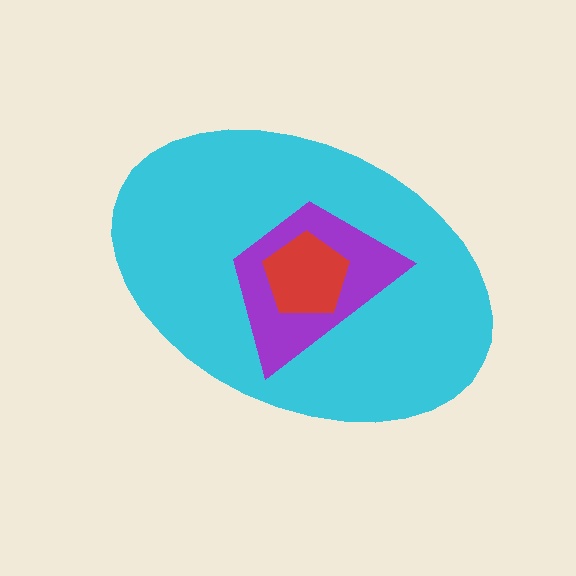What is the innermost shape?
The red pentagon.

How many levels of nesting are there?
3.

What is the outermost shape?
The cyan ellipse.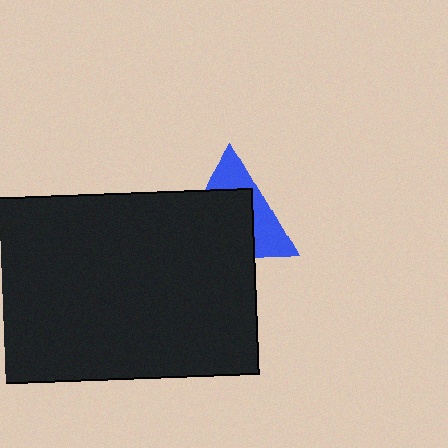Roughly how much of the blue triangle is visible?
A small part of it is visible (roughly 39%).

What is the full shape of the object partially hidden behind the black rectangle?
The partially hidden object is a blue triangle.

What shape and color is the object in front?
The object in front is a black rectangle.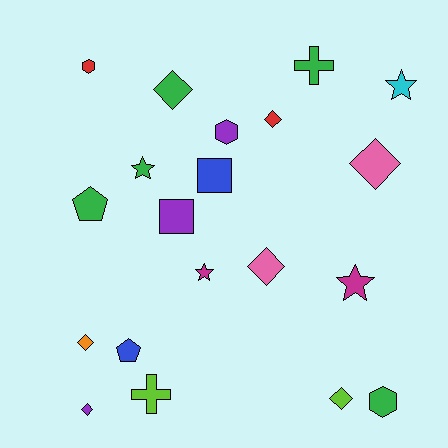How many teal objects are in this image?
There are no teal objects.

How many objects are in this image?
There are 20 objects.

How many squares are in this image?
There are 2 squares.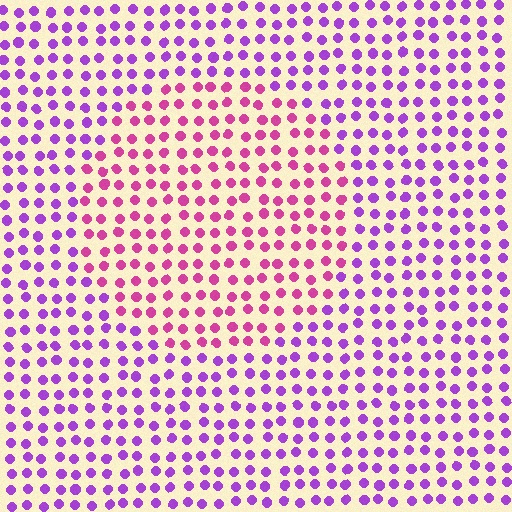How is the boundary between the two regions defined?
The boundary is defined purely by a slight shift in hue (about 41 degrees). Spacing, size, and orientation are identical on both sides.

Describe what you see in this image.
The image is filled with small purple elements in a uniform arrangement. A circle-shaped region is visible where the elements are tinted to a slightly different hue, forming a subtle color boundary.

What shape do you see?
I see a circle.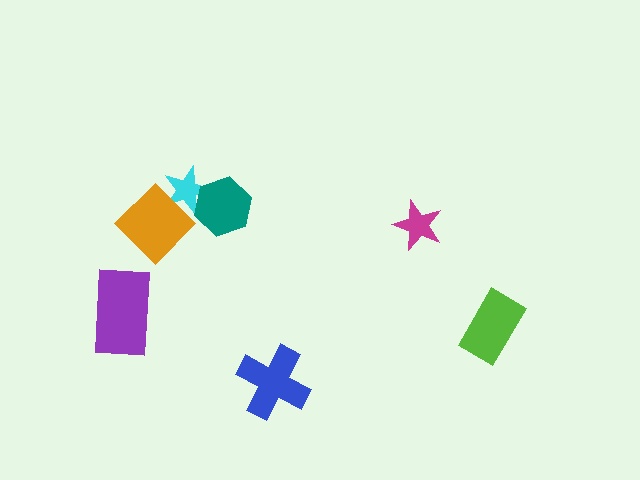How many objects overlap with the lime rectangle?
0 objects overlap with the lime rectangle.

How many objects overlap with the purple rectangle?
0 objects overlap with the purple rectangle.